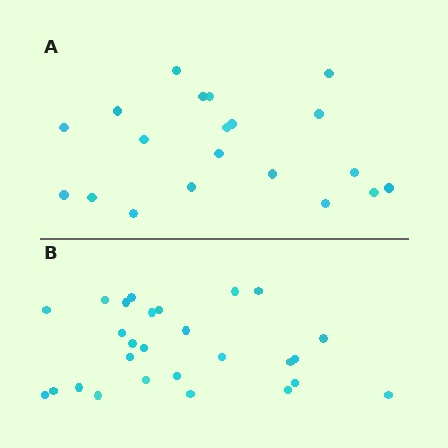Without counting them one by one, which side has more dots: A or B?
Region B (the bottom region) has more dots.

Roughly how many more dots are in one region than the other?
Region B has roughly 8 or so more dots than region A.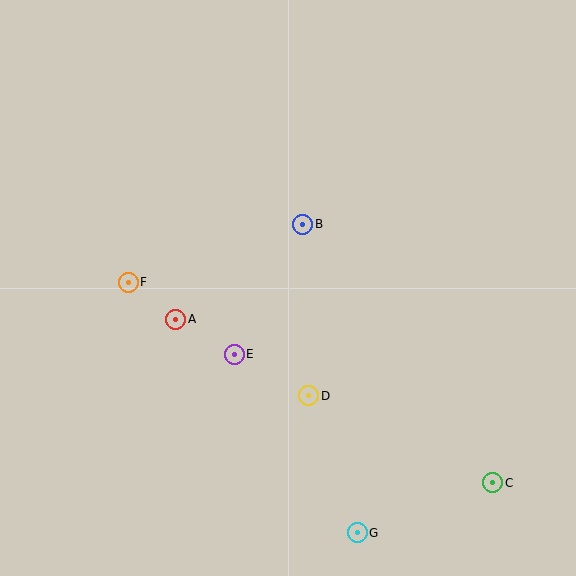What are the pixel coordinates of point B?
Point B is at (303, 224).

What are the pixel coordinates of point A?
Point A is at (176, 319).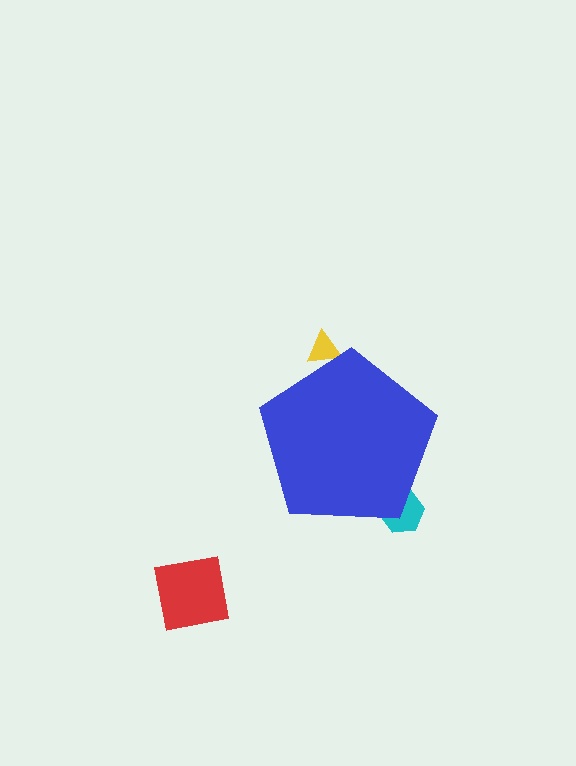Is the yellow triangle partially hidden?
Yes, the yellow triangle is partially hidden behind the blue pentagon.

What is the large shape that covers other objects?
A blue pentagon.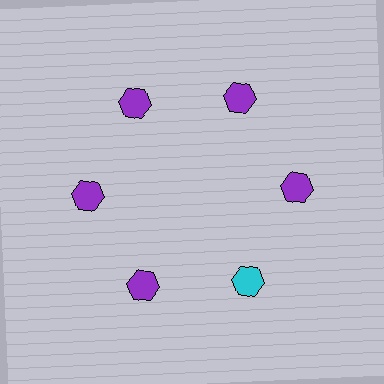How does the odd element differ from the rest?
It has a different color: cyan instead of purple.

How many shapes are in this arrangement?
There are 6 shapes arranged in a ring pattern.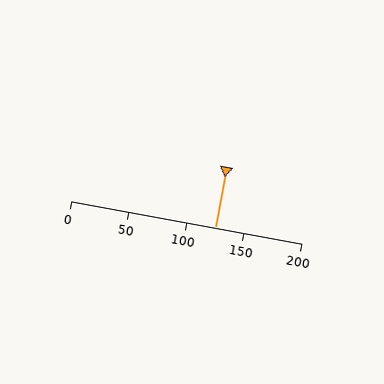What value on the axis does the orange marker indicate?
The marker indicates approximately 125.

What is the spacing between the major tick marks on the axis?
The major ticks are spaced 50 apart.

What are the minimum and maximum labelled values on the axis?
The axis runs from 0 to 200.